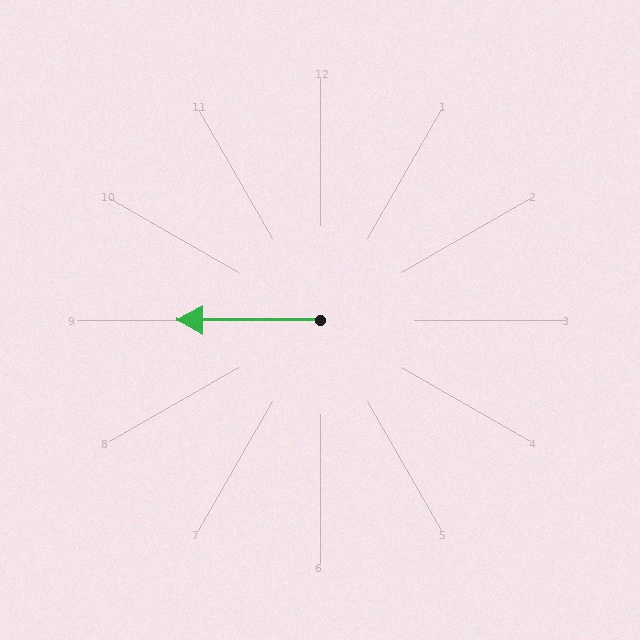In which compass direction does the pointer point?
West.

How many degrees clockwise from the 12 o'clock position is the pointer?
Approximately 270 degrees.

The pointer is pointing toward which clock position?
Roughly 9 o'clock.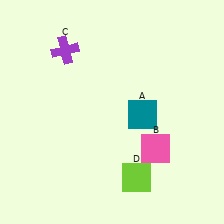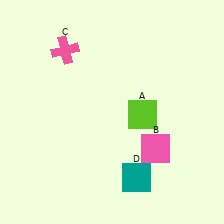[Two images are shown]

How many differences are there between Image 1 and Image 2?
There are 3 differences between the two images.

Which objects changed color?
A changed from teal to lime. C changed from purple to pink. D changed from lime to teal.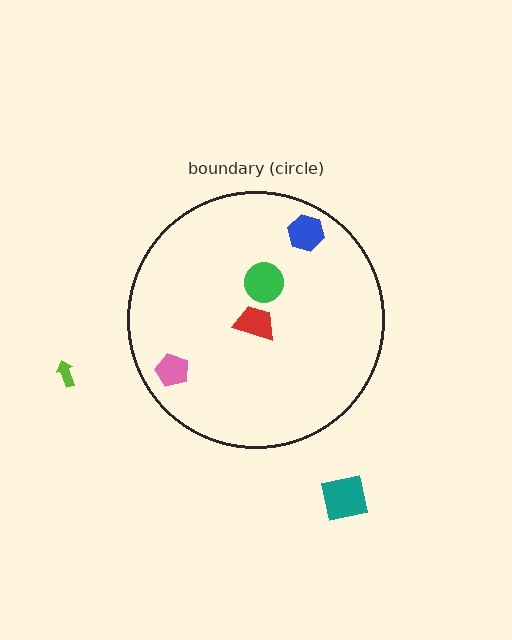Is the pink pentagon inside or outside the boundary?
Inside.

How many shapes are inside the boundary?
4 inside, 2 outside.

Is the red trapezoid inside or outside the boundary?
Inside.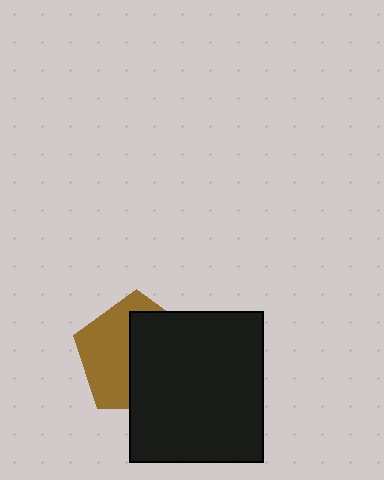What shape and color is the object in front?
The object in front is a black rectangle.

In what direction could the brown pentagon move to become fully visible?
The brown pentagon could move left. That would shift it out from behind the black rectangle entirely.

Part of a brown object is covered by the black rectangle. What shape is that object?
It is a pentagon.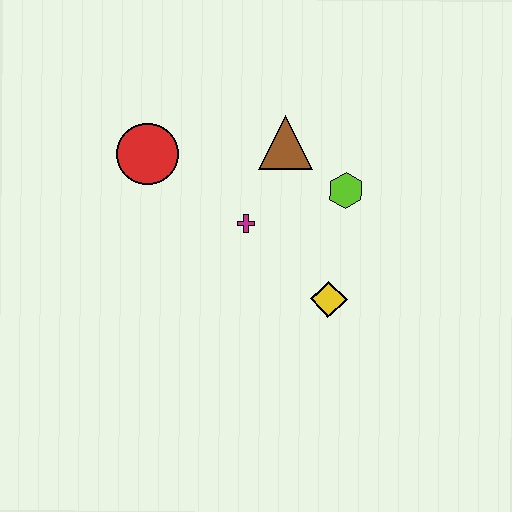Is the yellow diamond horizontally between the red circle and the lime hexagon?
Yes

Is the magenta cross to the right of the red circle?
Yes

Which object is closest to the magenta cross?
The brown triangle is closest to the magenta cross.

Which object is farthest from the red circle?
The yellow diamond is farthest from the red circle.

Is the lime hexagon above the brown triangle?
No